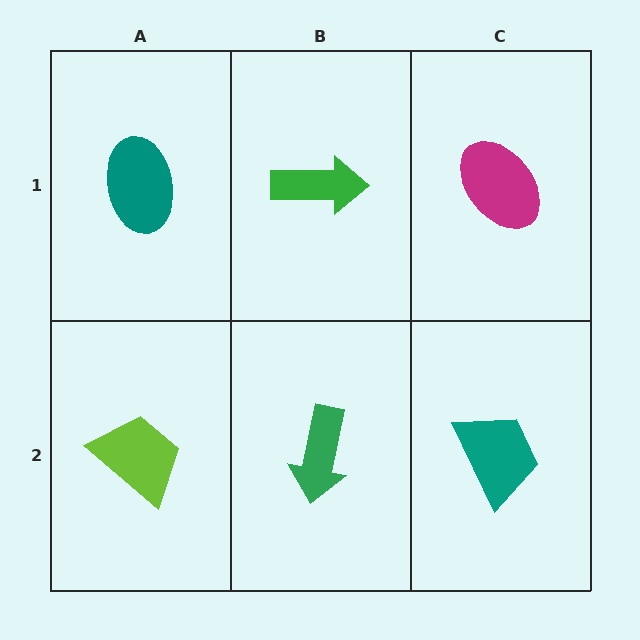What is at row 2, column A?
A lime trapezoid.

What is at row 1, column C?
A magenta ellipse.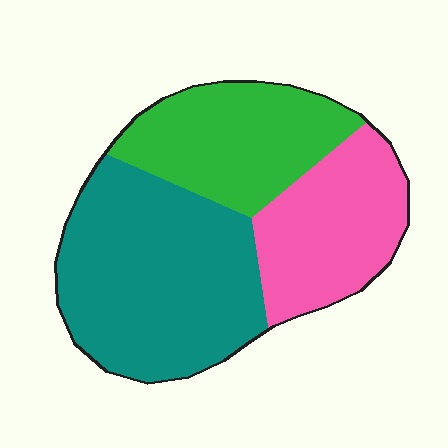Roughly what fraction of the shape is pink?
Pink takes up about one quarter (1/4) of the shape.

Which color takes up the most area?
Teal, at roughly 45%.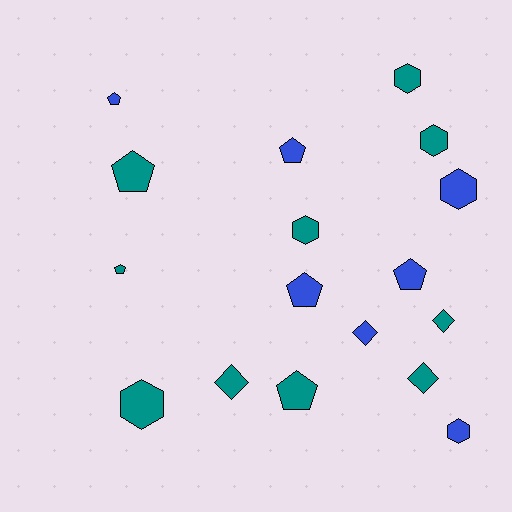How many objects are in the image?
There are 17 objects.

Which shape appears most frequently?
Pentagon, with 7 objects.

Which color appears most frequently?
Teal, with 10 objects.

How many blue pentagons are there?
There are 4 blue pentagons.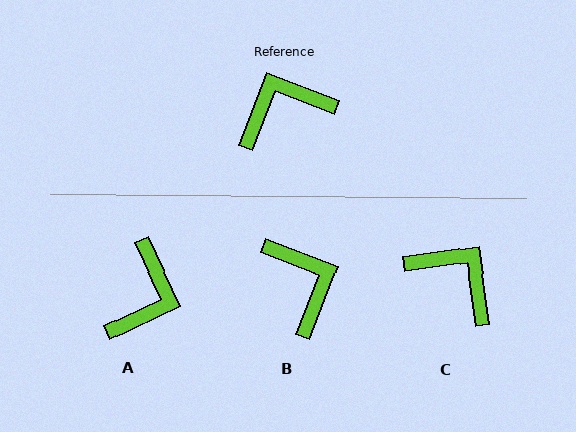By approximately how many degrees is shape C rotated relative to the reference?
Approximately 61 degrees clockwise.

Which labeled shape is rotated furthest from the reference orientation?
A, about 134 degrees away.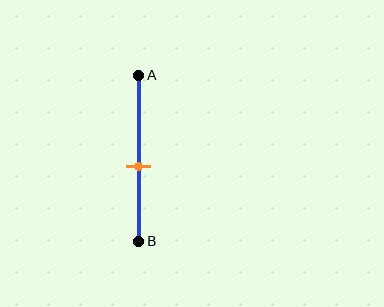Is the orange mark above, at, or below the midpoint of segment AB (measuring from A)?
The orange mark is below the midpoint of segment AB.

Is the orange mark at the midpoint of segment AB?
No, the mark is at about 55% from A, not at the 50% midpoint.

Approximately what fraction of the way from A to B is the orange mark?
The orange mark is approximately 55% of the way from A to B.